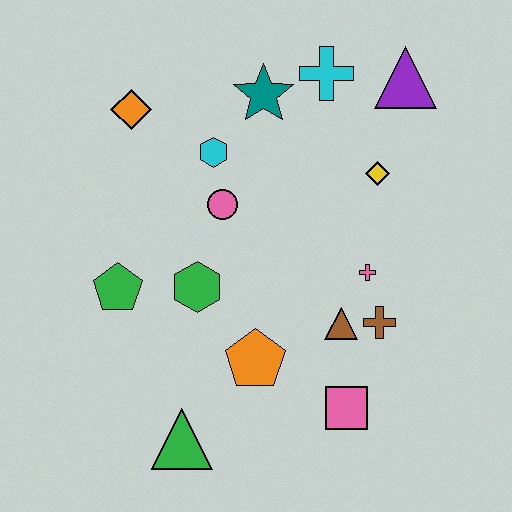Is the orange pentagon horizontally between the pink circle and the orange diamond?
No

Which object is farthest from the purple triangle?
The green triangle is farthest from the purple triangle.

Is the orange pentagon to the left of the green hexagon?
No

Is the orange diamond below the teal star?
Yes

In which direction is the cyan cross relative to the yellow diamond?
The cyan cross is above the yellow diamond.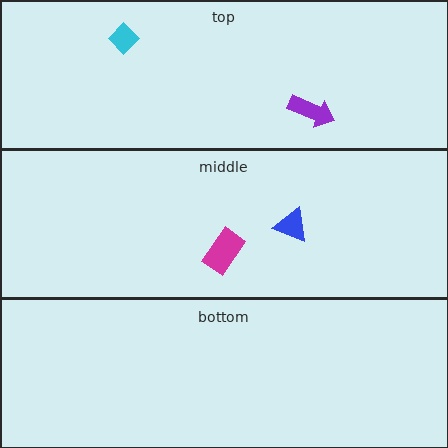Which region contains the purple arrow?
The top region.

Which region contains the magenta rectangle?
The middle region.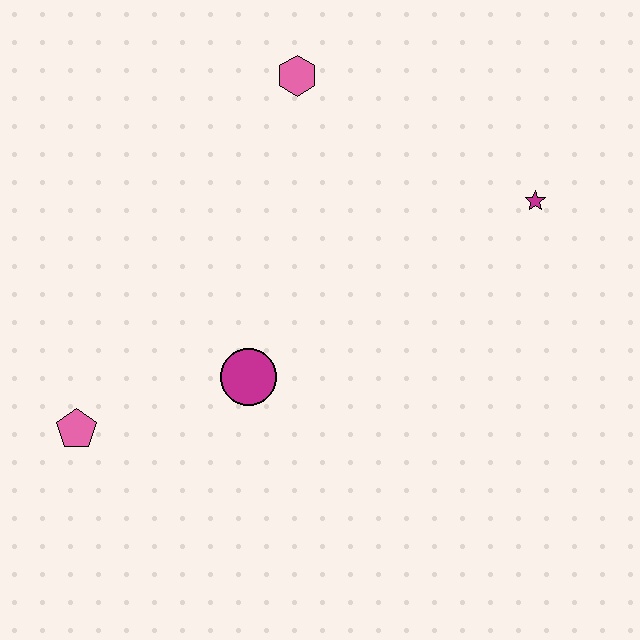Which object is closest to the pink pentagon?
The magenta circle is closest to the pink pentagon.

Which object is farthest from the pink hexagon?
The pink pentagon is farthest from the pink hexagon.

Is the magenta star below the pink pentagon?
No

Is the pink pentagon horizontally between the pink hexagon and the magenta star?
No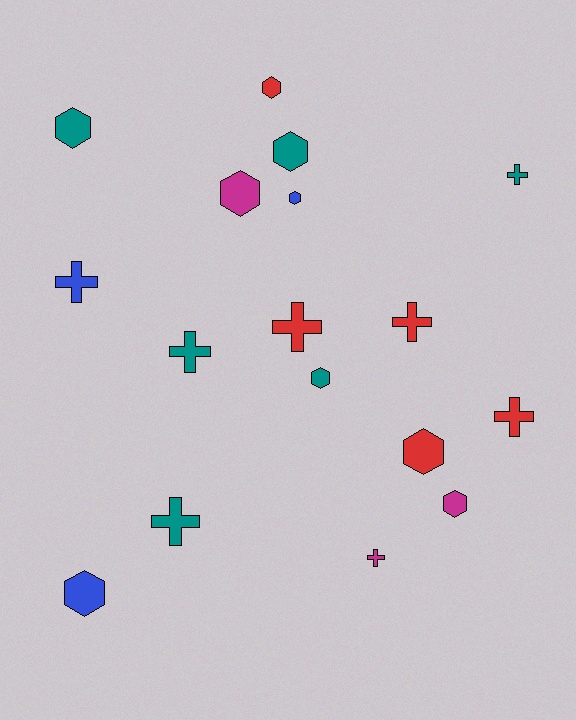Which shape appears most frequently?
Hexagon, with 9 objects.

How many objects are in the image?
There are 17 objects.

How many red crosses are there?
There are 3 red crosses.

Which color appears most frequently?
Teal, with 6 objects.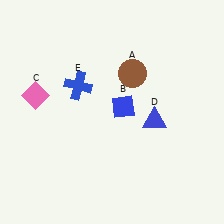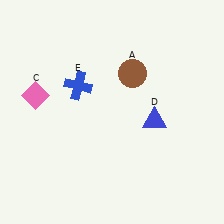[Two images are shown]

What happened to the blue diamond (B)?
The blue diamond (B) was removed in Image 2. It was in the top-right area of Image 1.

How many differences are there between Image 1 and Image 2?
There is 1 difference between the two images.